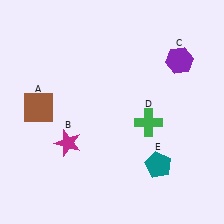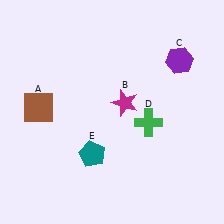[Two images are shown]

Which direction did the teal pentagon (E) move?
The teal pentagon (E) moved left.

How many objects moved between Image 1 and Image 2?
2 objects moved between the two images.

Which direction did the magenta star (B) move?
The magenta star (B) moved right.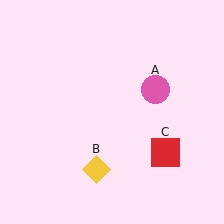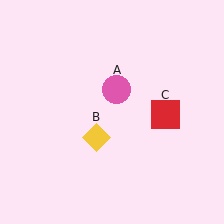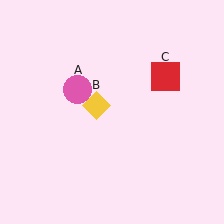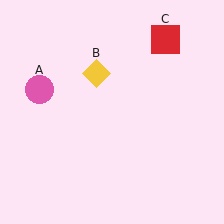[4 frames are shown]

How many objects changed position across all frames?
3 objects changed position: pink circle (object A), yellow diamond (object B), red square (object C).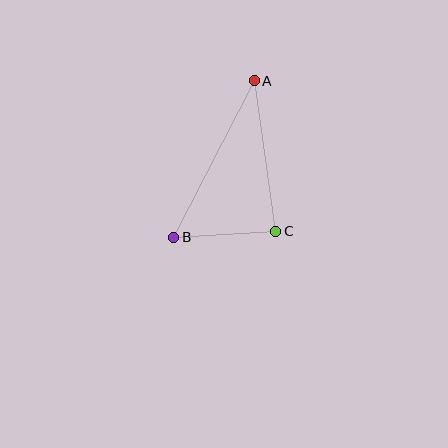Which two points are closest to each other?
Points B and C are closest to each other.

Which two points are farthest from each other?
Points A and B are farthest from each other.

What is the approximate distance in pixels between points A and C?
The distance between A and C is approximately 152 pixels.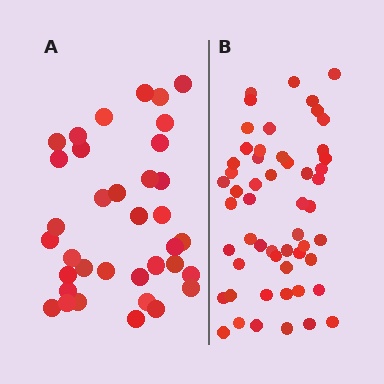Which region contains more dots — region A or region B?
Region B (the right region) has more dots.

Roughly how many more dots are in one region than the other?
Region B has approximately 20 more dots than region A.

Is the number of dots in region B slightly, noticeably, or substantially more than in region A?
Region B has substantially more. The ratio is roughly 1.5 to 1.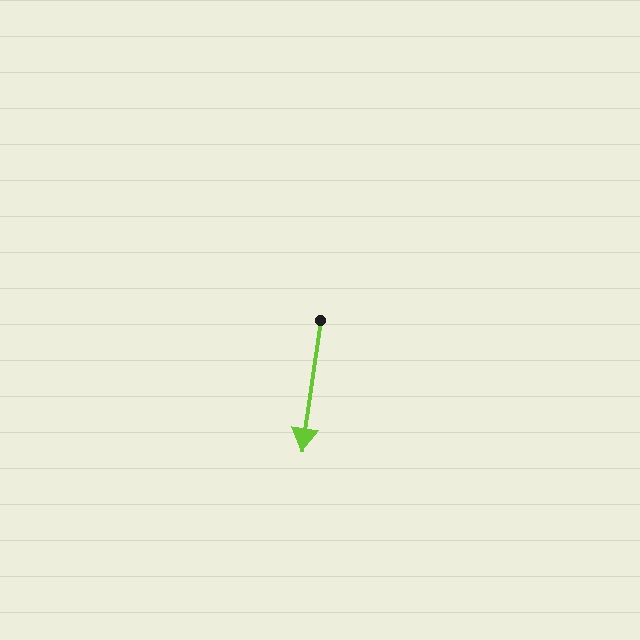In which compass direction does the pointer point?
South.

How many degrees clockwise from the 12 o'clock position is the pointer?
Approximately 188 degrees.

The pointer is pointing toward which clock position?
Roughly 6 o'clock.